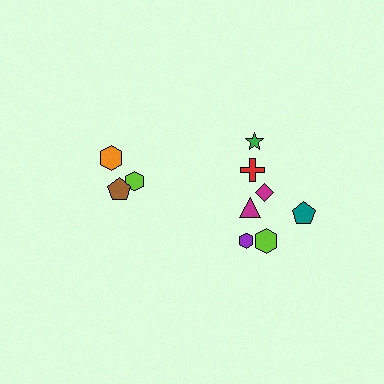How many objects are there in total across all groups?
There are 10 objects.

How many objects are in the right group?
There are 7 objects.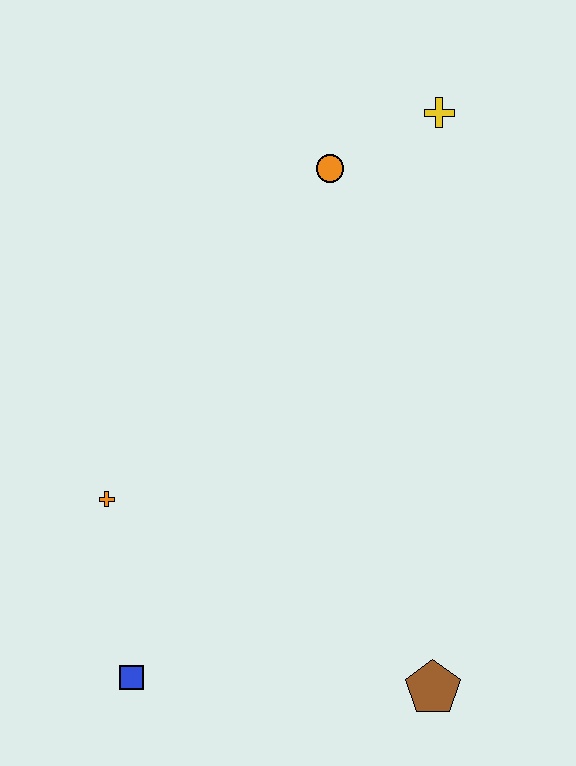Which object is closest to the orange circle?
The yellow cross is closest to the orange circle.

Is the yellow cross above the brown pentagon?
Yes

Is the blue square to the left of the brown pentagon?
Yes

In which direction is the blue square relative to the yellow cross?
The blue square is below the yellow cross.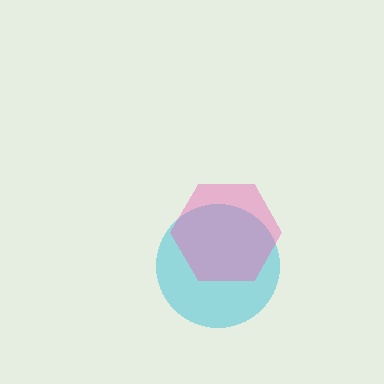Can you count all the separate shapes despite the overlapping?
Yes, there are 2 separate shapes.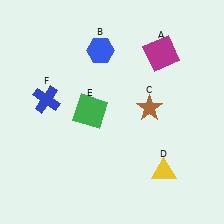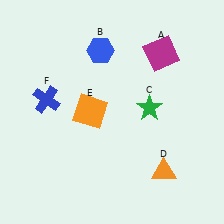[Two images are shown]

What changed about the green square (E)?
In Image 1, E is green. In Image 2, it changed to orange.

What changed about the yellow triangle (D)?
In Image 1, D is yellow. In Image 2, it changed to orange.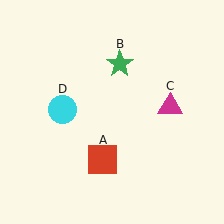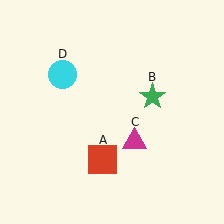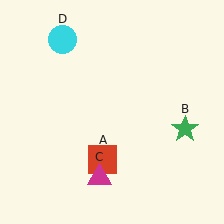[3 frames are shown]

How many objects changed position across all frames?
3 objects changed position: green star (object B), magenta triangle (object C), cyan circle (object D).